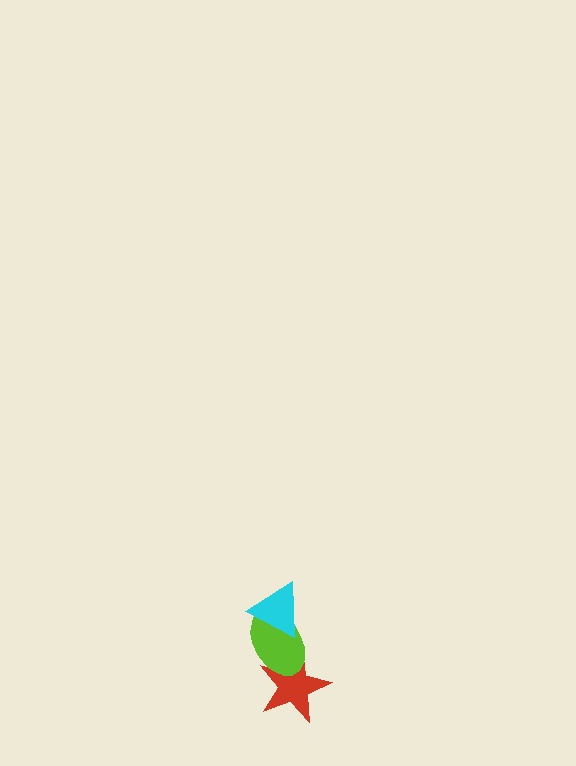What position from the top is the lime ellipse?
The lime ellipse is 2nd from the top.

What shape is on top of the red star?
The lime ellipse is on top of the red star.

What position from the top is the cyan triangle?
The cyan triangle is 1st from the top.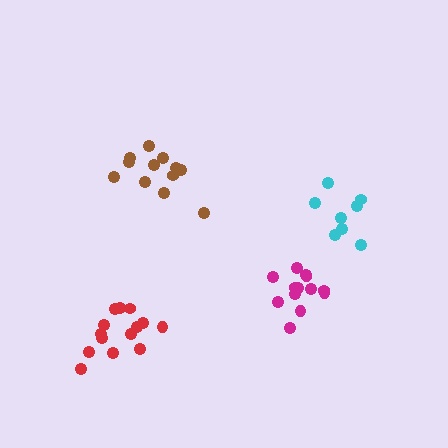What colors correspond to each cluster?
The clusters are colored: magenta, brown, red, cyan.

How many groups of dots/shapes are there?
There are 4 groups.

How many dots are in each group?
Group 1: 13 dots, Group 2: 12 dots, Group 3: 14 dots, Group 4: 8 dots (47 total).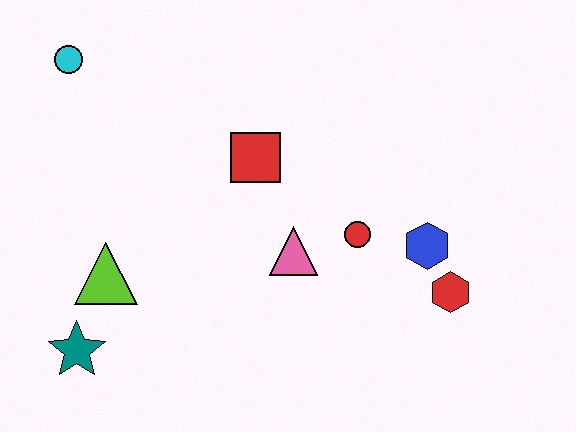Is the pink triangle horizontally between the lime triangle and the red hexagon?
Yes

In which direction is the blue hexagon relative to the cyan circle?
The blue hexagon is to the right of the cyan circle.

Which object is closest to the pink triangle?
The red circle is closest to the pink triangle.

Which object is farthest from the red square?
The teal star is farthest from the red square.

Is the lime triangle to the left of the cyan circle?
No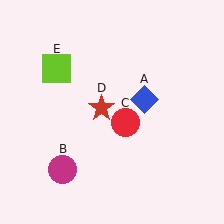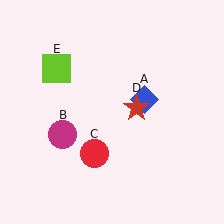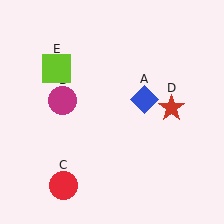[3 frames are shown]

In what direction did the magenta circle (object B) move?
The magenta circle (object B) moved up.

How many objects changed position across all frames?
3 objects changed position: magenta circle (object B), red circle (object C), red star (object D).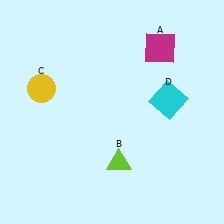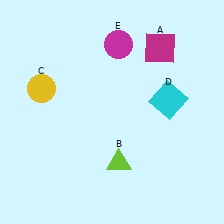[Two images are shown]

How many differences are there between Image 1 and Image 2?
There is 1 difference between the two images.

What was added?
A magenta circle (E) was added in Image 2.